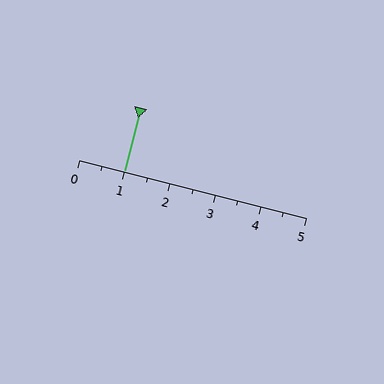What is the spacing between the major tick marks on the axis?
The major ticks are spaced 1 apart.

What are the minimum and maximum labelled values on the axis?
The axis runs from 0 to 5.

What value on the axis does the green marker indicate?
The marker indicates approximately 1.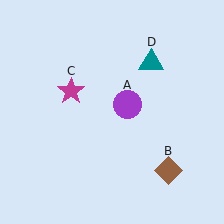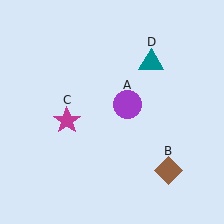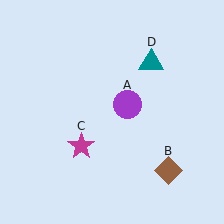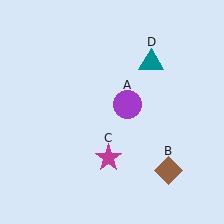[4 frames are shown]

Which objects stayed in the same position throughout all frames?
Purple circle (object A) and brown diamond (object B) and teal triangle (object D) remained stationary.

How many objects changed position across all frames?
1 object changed position: magenta star (object C).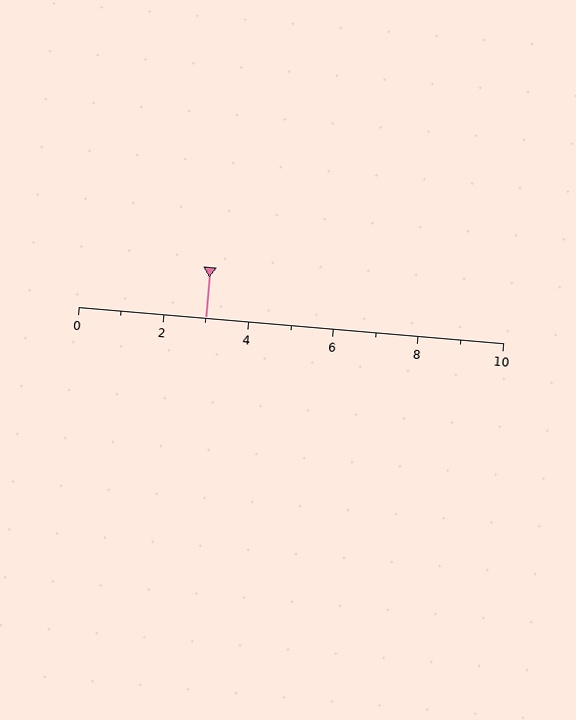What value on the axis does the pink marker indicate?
The marker indicates approximately 3.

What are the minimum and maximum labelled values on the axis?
The axis runs from 0 to 10.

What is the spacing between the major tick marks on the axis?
The major ticks are spaced 2 apart.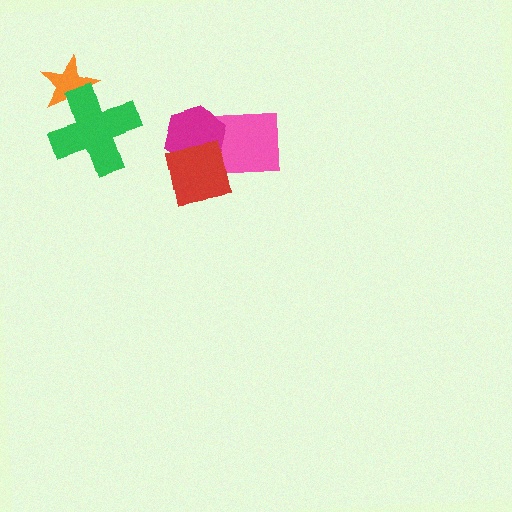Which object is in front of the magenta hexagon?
The red square is in front of the magenta hexagon.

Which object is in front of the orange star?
The green cross is in front of the orange star.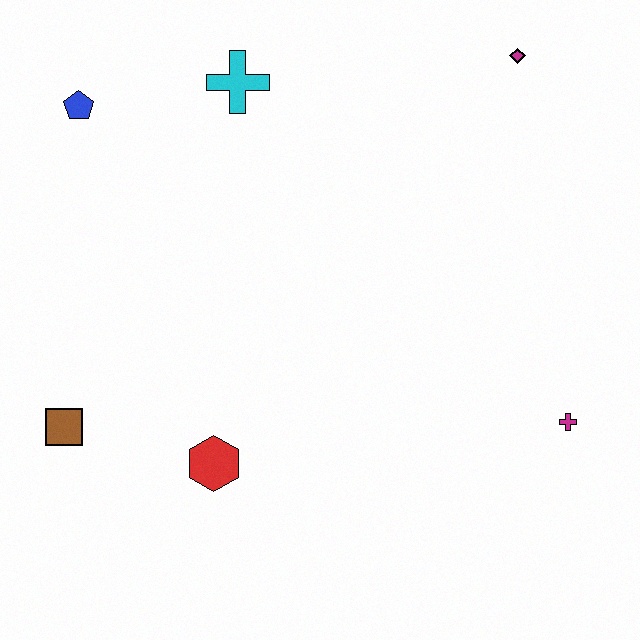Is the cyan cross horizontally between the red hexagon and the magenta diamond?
Yes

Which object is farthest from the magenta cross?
The blue pentagon is farthest from the magenta cross.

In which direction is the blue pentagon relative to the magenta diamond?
The blue pentagon is to the left of the magenta diamond.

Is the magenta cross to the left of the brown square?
No